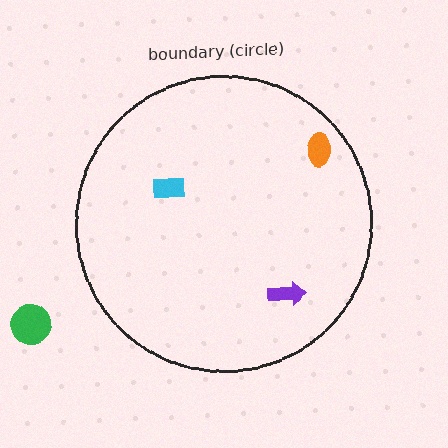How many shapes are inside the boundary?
3 inside, 1 outside.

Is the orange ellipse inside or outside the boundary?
Inside.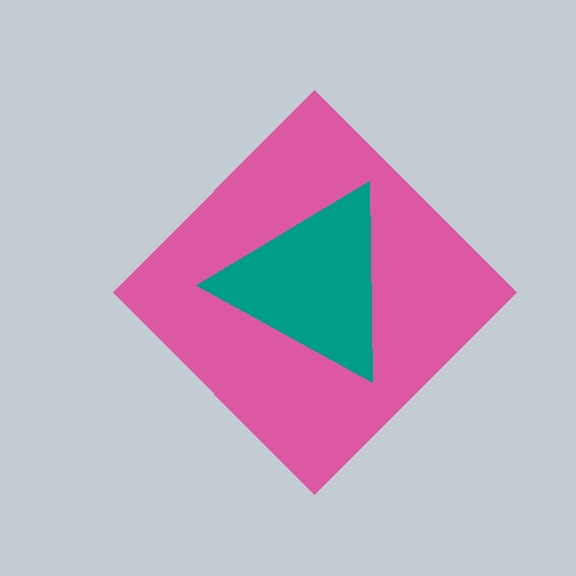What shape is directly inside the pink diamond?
The teal triangle.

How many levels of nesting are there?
2.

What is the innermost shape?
The teal triangle.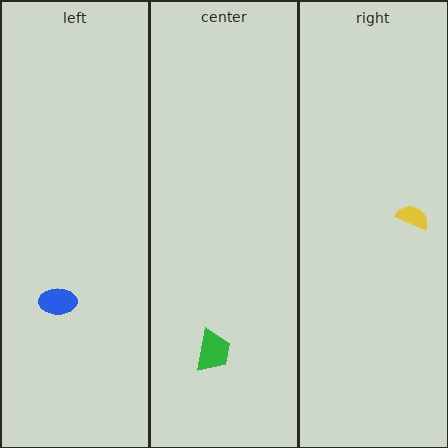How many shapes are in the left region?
1.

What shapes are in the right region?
The yellow semicircle.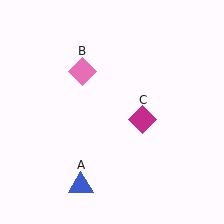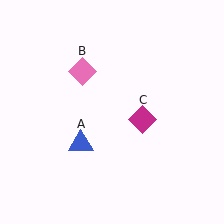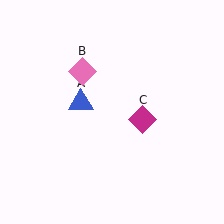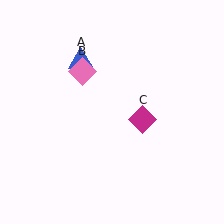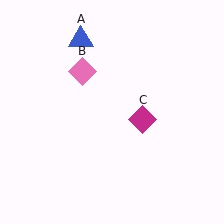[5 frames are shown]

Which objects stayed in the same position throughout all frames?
Pink diamond (object B) and magenta diamond (object C) remained stationary.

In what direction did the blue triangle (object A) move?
The blue triangle (object A) moved up.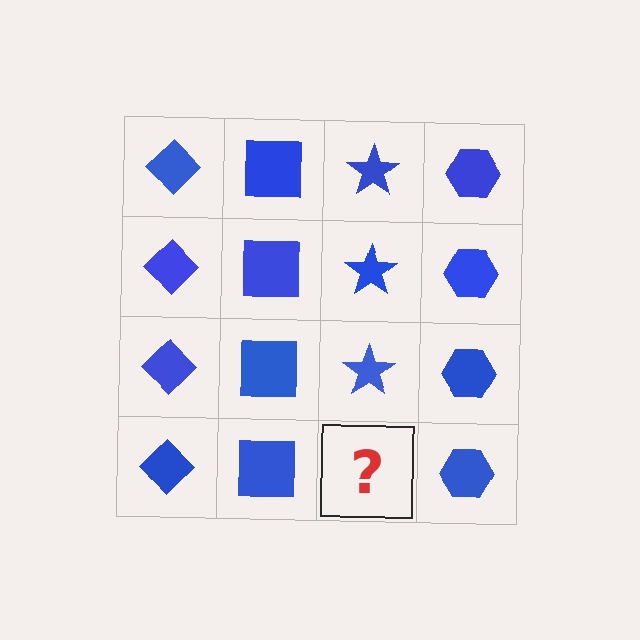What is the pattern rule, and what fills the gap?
The rule is that each column has a consistent shape. The gap should be filled with a blue star.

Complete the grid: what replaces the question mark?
The question mark should be replaced with a blue star.